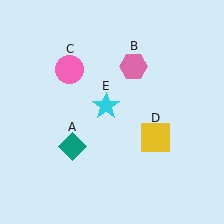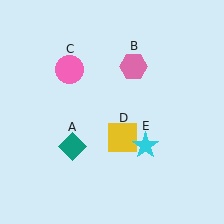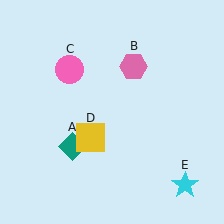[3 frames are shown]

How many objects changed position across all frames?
2 objects changed position: yellow square (object D), cyan star (object E).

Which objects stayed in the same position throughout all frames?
Teal diamond (object A) and pink hexagon (object B) and pink circle (object C) remained stationary.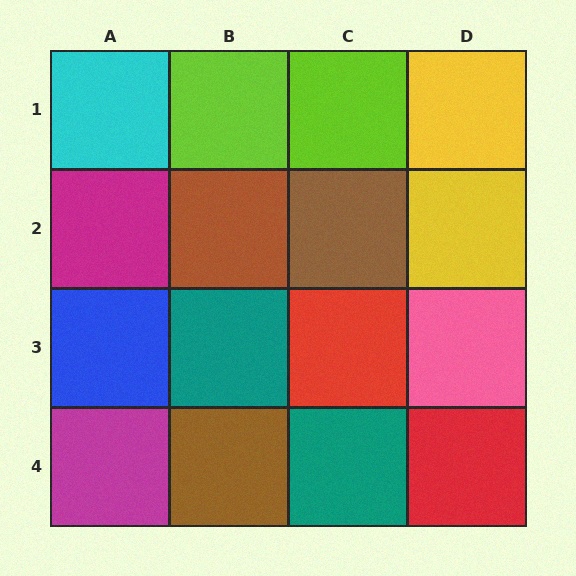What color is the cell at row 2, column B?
Brown.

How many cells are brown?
3 cells are brown.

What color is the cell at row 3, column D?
Pink.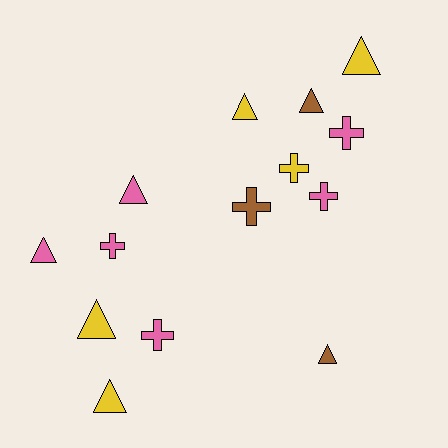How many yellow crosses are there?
There is 1 yellow cross.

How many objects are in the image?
There are 14 objects.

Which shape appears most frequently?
Triangle, with 8 objects.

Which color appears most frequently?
Pink, with 6 objects.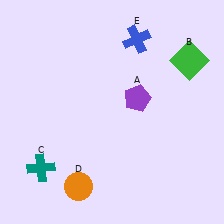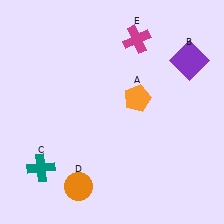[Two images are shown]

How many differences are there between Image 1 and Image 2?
There are 3 differences between the two images.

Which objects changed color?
A changed from purple to orange. B changed from green to purple. E changed from blue to magenta.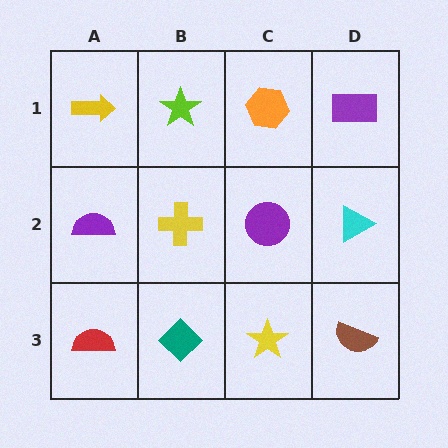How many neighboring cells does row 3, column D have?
2.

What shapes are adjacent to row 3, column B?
A yellow cross (row 2, column B), a red semicircle (row 3, column A), a yellow star (row 3, column C).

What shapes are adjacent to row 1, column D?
A cyan triangle (row 2, column D), an orange hexagon (row 1, column C).